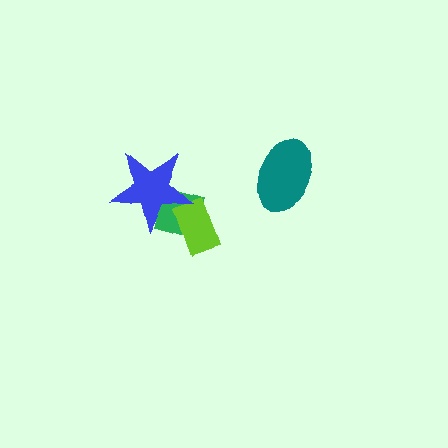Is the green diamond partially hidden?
Yes, it is partially covered by another shape.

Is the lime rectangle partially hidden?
Yes, it is partially covered by another shape.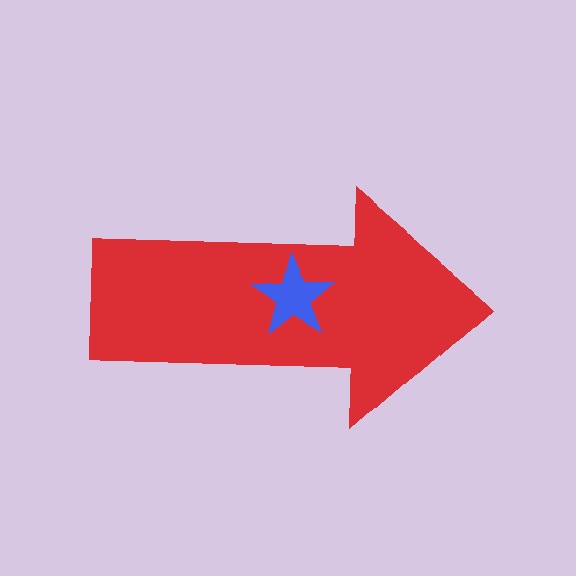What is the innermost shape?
The blue star.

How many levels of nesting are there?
2.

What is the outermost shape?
The red arrow.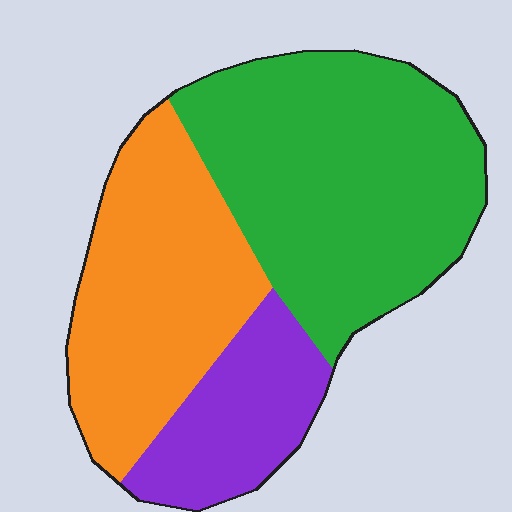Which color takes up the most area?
Green, at roughly 50%.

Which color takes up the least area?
Purple, at roughly 20%.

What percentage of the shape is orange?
Orange takes up between a third and a half of the shape.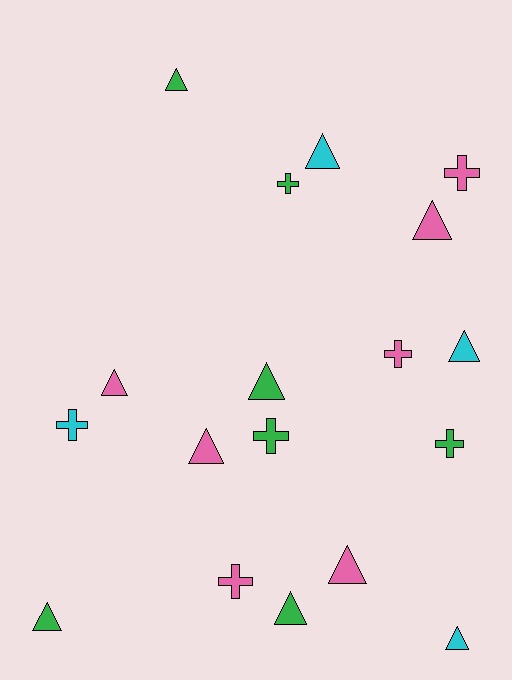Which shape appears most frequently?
Triangle, with 11 objects.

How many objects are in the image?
There are 18 objects.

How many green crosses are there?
There are 3 green crosses.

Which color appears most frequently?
Pink, with 7 objects.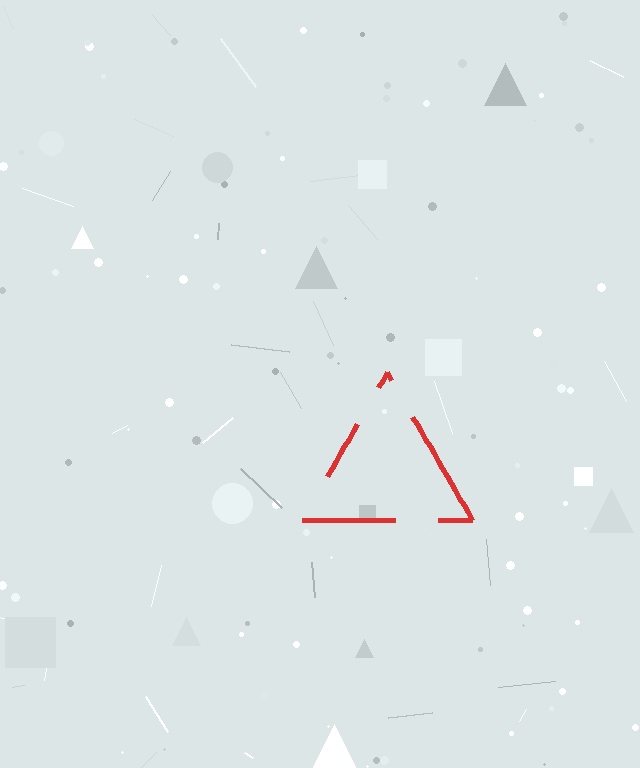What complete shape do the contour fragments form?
The contour fragments form a triangle.